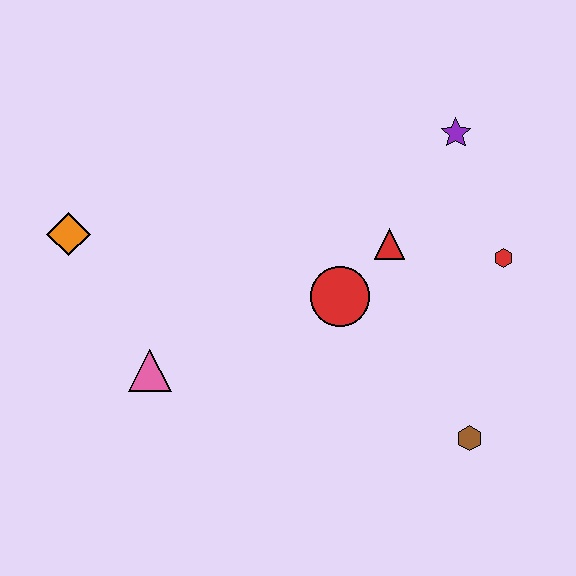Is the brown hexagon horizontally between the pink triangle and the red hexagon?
Yes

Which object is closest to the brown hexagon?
The red hexagon is closest to the brown hexagon.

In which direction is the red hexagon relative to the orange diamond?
The red hexagon is to the right of the orange diamond.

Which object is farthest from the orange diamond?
The brown hexagon is farthest from the orange diamond.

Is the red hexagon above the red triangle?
No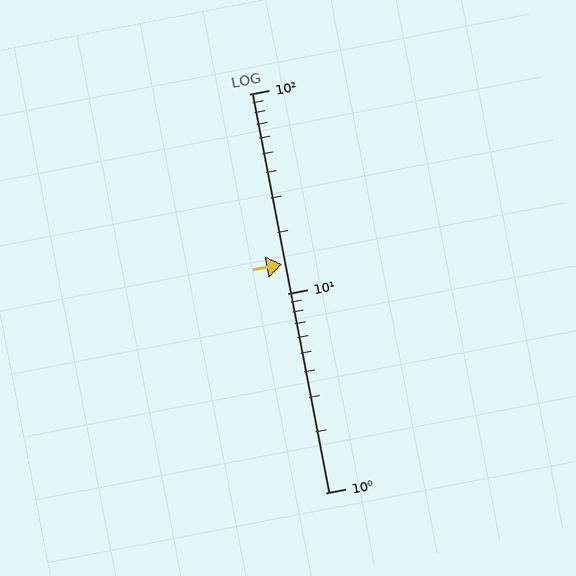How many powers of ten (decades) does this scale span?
The scale spans 2 decades, from 1 to 100.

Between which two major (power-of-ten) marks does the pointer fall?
The pointer is between 10 and 100.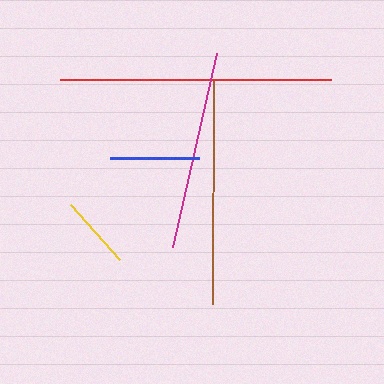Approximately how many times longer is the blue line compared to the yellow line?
The blue line is approximately 1.2 times the length of the yellow line.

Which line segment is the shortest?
The yellow line is the shortest at approximately 74 pixels.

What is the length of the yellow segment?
The yellow segment is approximately 74 pixels long.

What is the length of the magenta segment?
The magenta segment is approximately 199 pixels long.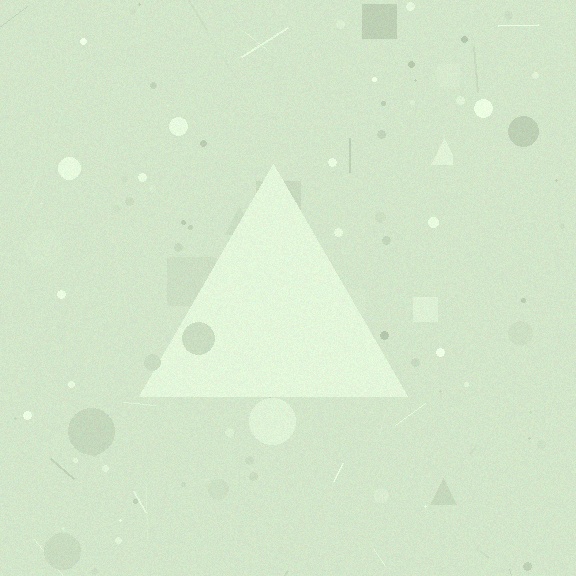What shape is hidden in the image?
A triangle is hidden in the image.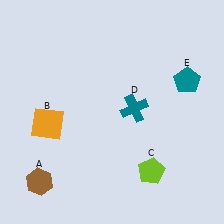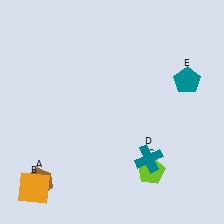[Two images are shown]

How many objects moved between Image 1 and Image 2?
2 objects moved between the two images.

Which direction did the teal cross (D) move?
The teal cross (D) moved down.